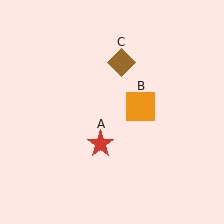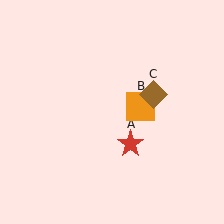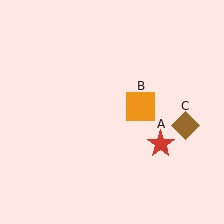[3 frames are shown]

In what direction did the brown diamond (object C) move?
The brown diamond (object C) moved down and to the right.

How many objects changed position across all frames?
2 objects changed position: red star (object A), brown diamond (object C).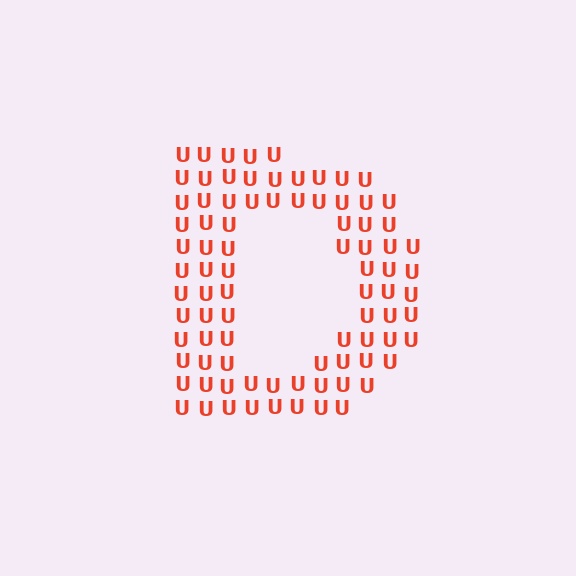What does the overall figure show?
The overall figure shows the letter D.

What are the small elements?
The small elements are letter U's.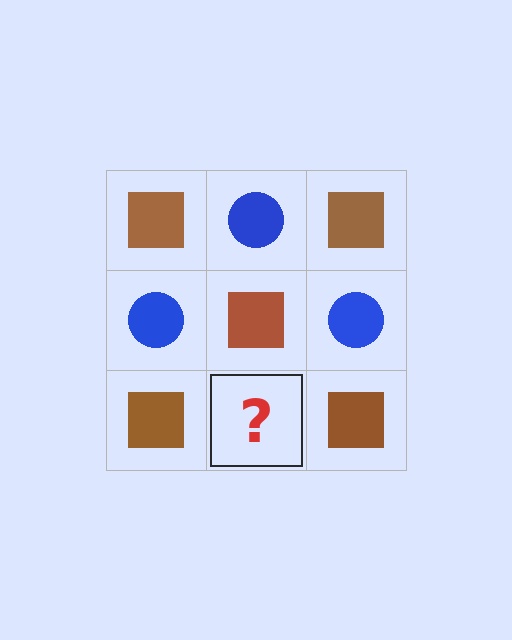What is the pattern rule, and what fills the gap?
The rule is that it alternates brown square and blue circle in a checkerboard pattern. The gap should be filled with a blue circle.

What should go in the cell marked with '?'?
The missing cell should contain a blue circle.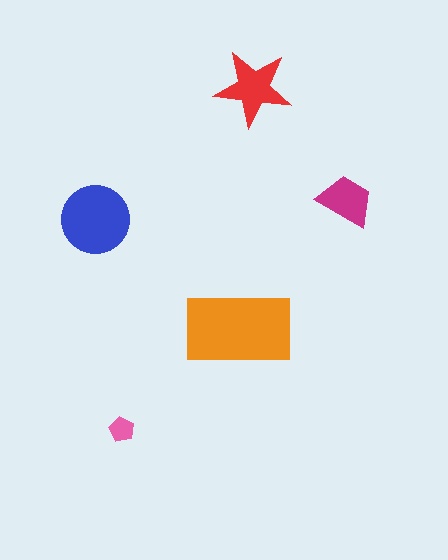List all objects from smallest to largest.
The pink pentagon, the magenta trapezoid, the red star, the blue circle, the orange rectangle.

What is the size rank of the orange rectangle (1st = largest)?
1st.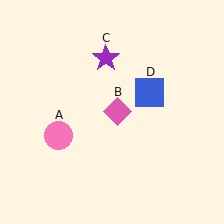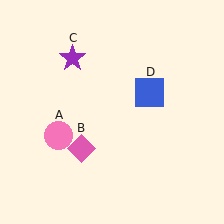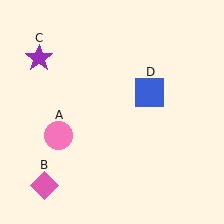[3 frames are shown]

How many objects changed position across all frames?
2 objects changed position: pink diamond (object B), purple star (object C).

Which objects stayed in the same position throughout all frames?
Pink circle (object A) and blue square (object D) remained stationary.